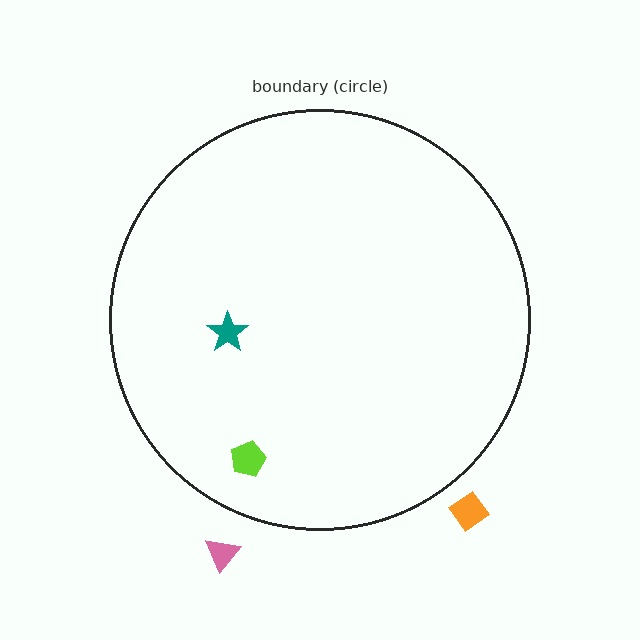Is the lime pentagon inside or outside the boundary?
Inside.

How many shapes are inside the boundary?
2 inside, 2 outside.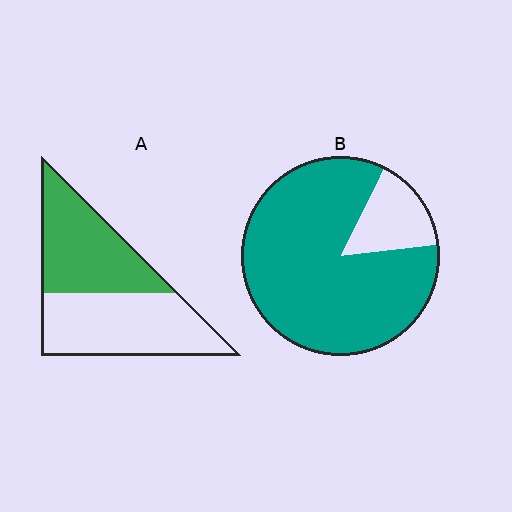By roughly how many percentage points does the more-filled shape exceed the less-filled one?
By roughly 35 percentage points (B over A).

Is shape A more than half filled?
Roughly half.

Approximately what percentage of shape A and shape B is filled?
A is approximately 45% and B is approximately 85%.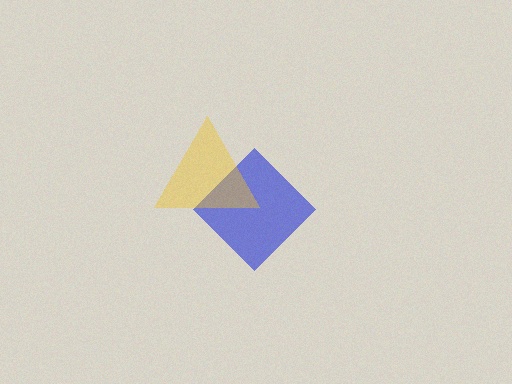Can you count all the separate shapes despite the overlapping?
Yes, there are 2 separate shapes.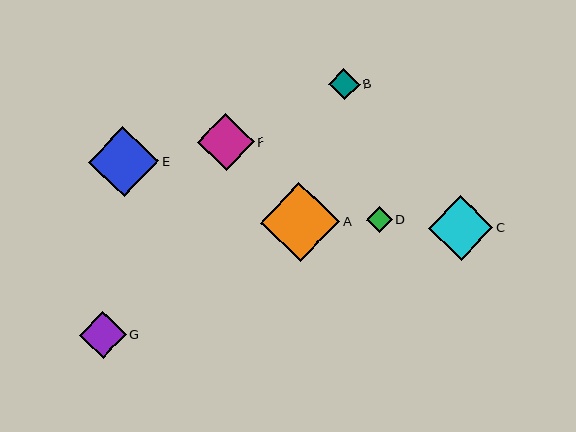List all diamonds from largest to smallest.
From largest to smallest: A, E, C, F, G, B, D.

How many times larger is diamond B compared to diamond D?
Diamond B is approximately 1.2 times the size of diamond D.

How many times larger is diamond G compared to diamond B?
Diamond G is approximately 1.5 times the size of diamond B.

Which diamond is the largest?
Diamond A is the largest with a size of approximately 79 pixels.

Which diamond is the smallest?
Diamond D is the smallest with a size of approximately 26 pixels.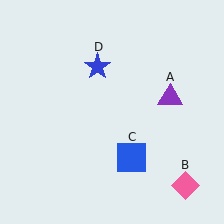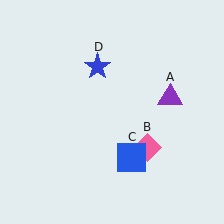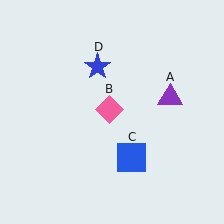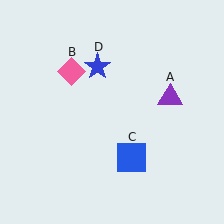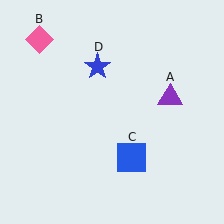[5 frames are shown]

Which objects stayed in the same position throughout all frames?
Purple triangle (object A) and blue square (object C) and blue star (object D) remained stationary.